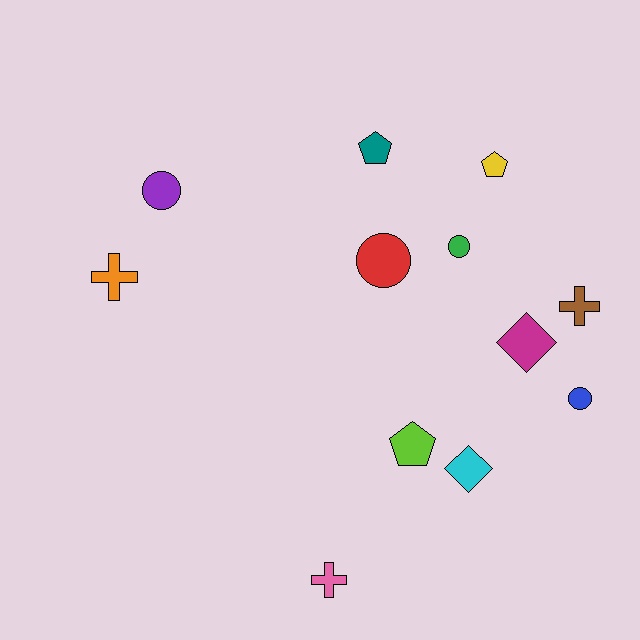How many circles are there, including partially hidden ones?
There are 4 circles.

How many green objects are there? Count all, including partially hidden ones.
There is 1 green object.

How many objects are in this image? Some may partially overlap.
There are 12 objects.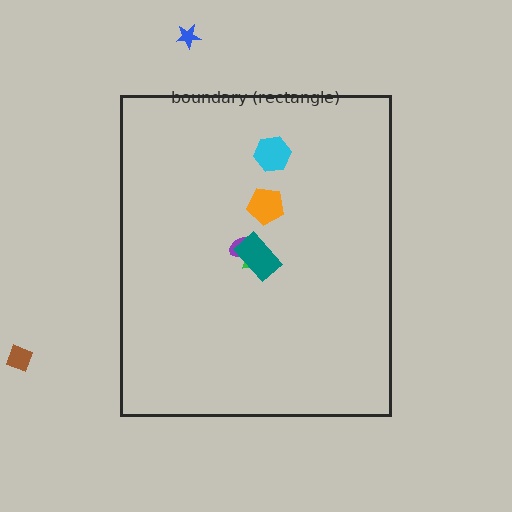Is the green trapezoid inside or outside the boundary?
Inside.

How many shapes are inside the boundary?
5 inside, 2 outside.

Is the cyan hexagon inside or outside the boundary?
Inside.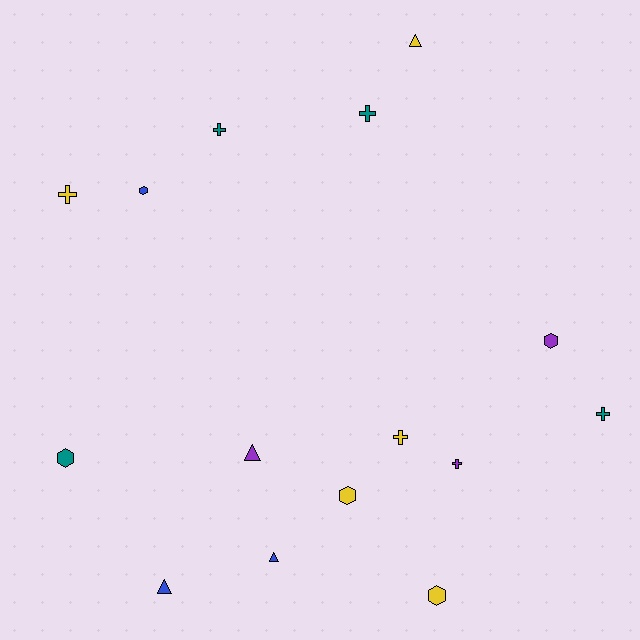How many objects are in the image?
There are 15 objects.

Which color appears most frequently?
Yellow, with 5 objects.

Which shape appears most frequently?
Cross, with 6 objects.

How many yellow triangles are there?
There is 1 yellow triangle.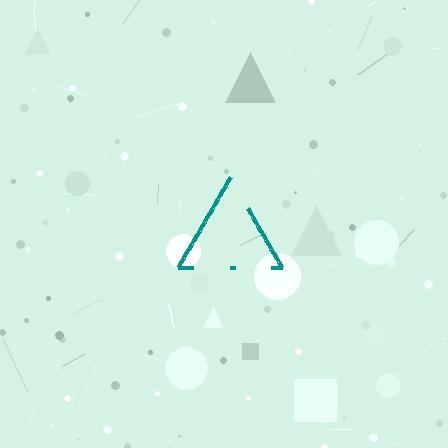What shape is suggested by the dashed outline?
The dashed outline suggests a triangle.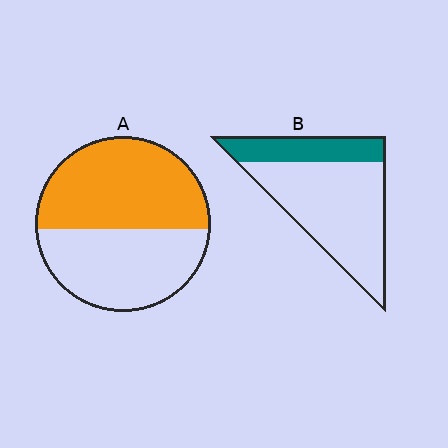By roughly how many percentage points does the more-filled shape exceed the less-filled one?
By roughly 25 percentage points (A over B).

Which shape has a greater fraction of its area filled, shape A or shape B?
Shape A.